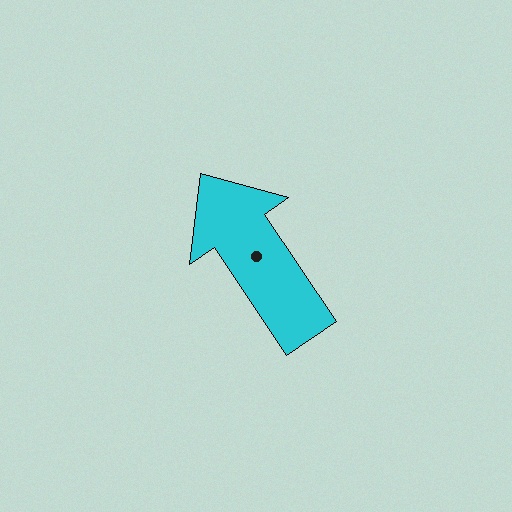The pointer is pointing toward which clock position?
Roughly 11 o'clock.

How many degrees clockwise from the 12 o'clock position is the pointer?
Approximately 326 degrees.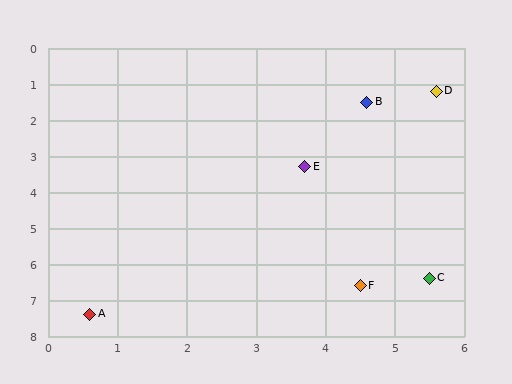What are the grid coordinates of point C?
Point C is at approximately (5.5, 6.4).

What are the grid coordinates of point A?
Point A is at approximately (0.6, 7.4).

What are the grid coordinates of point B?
Point B is at approximately (4.6, 1.5).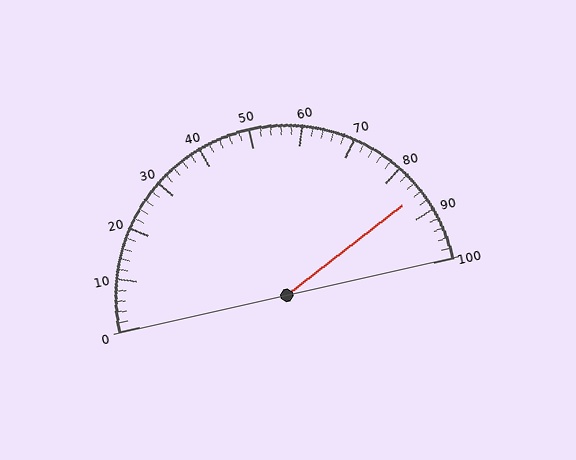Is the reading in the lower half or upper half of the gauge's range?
The reading is in the upper half of the range (0 to 100).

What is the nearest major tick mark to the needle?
The nearest major tick mark is 90.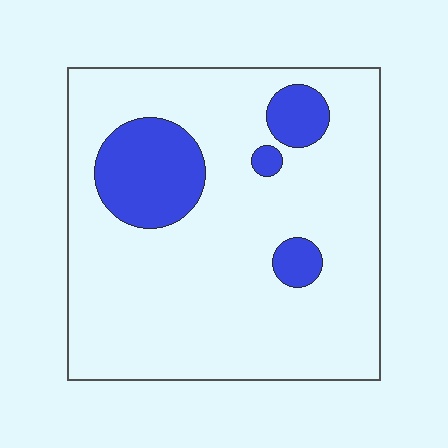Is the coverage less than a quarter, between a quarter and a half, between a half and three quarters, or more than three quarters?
Less than a quarter.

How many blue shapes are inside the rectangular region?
4.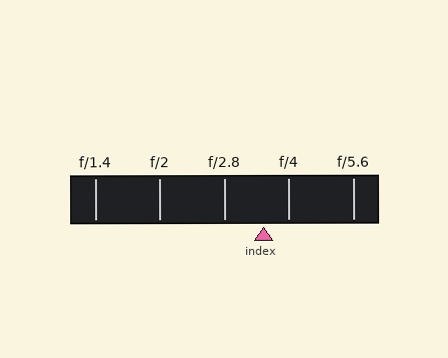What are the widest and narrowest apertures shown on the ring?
The widest aperture shown is f/1.4 and the narrowest is f/5.6.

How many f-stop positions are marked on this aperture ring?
There are 5 f-stop positions marked.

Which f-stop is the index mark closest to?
The index mark is closest to f/4.